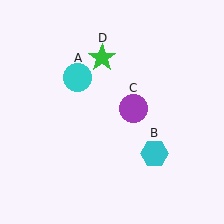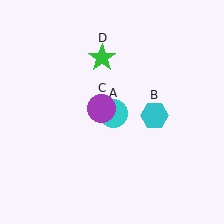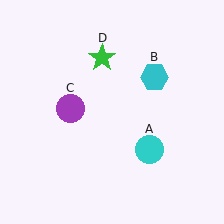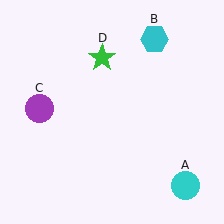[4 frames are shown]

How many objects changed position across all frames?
3 objects changed position: cyan circle (object A), cyan hexagon (object B), purple circle (object C).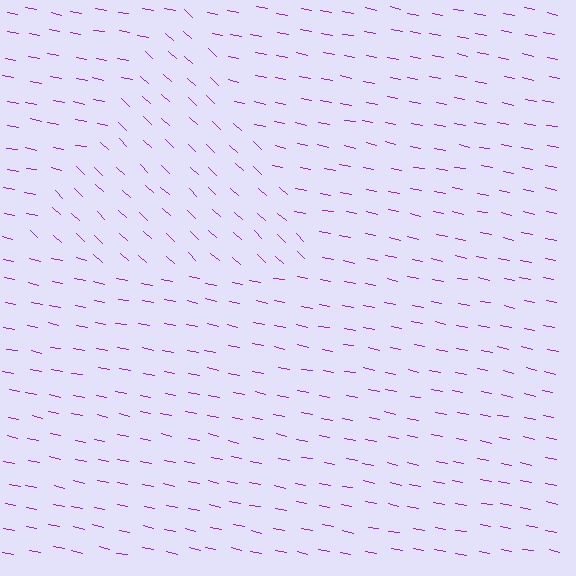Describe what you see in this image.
The image is filled with small purple line segments. A triangle region in the image has lines oriented differently from the surrounding lines, creating a visible texture boundary.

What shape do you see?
I see a triangle.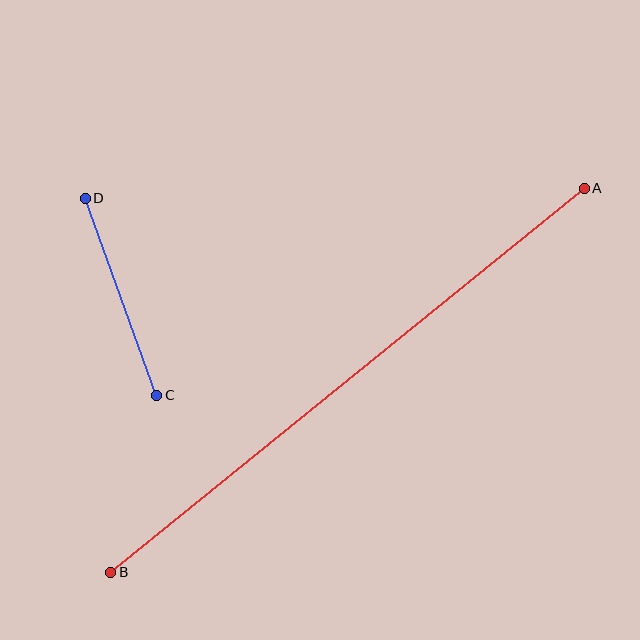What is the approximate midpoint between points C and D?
The midpoint is at approximately (121, 297) pixels.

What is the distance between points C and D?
The distance is approximately 210 pixels.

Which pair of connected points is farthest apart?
Points A and B are farthest apart.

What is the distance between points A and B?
The distance is approximately 610 pixels.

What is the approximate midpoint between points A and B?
The midpoint is at approximately (348, 380) pixels.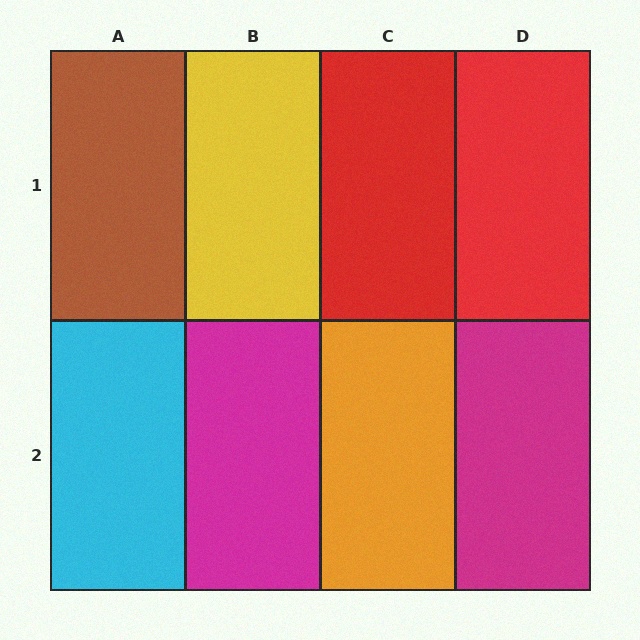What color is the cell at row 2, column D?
Magenta.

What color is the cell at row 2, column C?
Orange.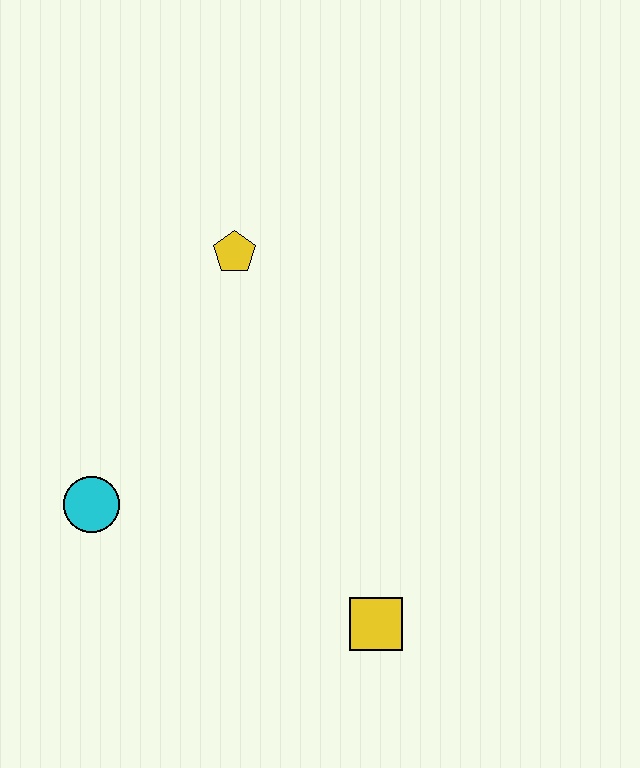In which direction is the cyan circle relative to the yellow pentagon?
The cyan circle is below the yellow pentagon.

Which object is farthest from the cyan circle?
The yellow square is farthest from the cyan circle.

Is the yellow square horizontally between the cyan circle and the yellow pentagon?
No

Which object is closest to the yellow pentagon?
The cyan circle is closest to the yellow pentagon.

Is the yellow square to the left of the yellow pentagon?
No